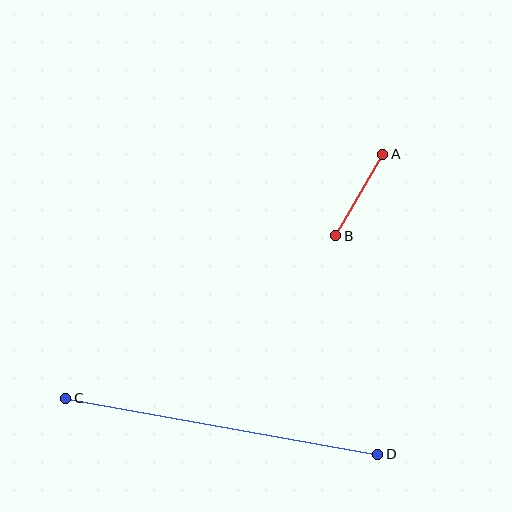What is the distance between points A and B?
The distance is approximately 94 pixels.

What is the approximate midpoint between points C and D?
The midpoint is at approximately (222, 426) pixels.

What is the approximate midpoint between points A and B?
The midpoint is at approximately (359, 195) pixels.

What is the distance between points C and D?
The distance is approximately 317 pixels.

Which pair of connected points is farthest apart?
Points C and D are farthest apart.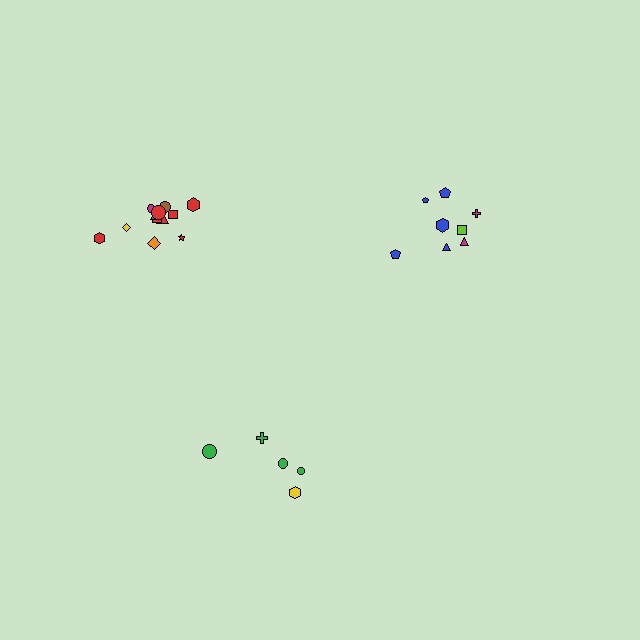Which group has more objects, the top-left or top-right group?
The top-left group.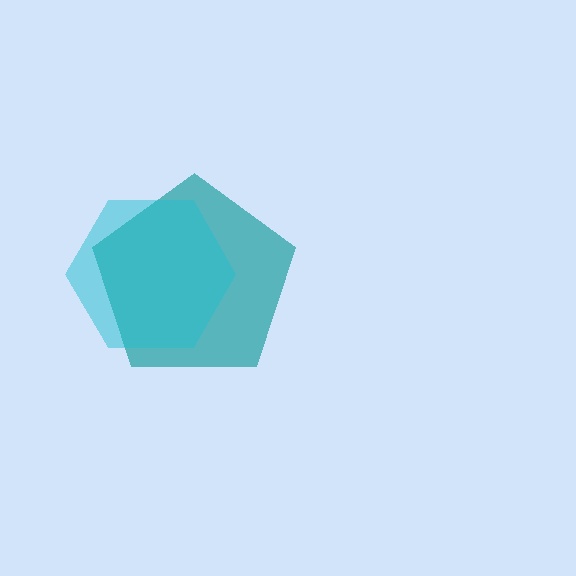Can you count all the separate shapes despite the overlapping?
Yes, there are 2 separate shapes.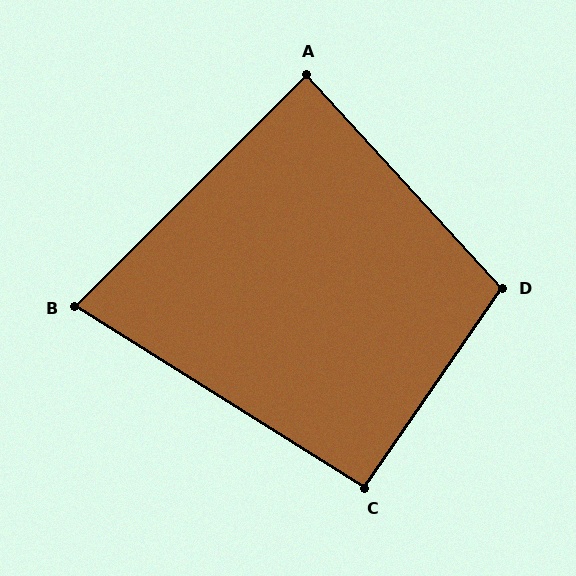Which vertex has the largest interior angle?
D, at approximately 103 degrees.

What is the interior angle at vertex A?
Approximately 87 degrees (approximately right).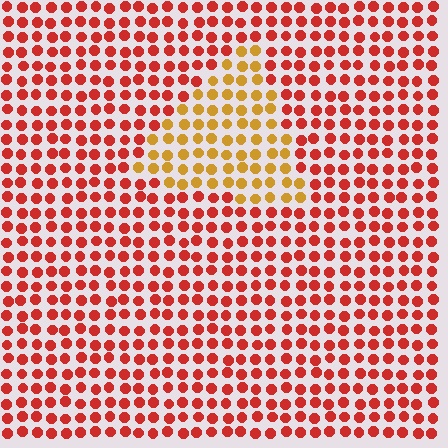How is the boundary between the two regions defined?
The boundary is defined purely by a slight shift in hue (about 40 degrees). Spacing, size, and orientation are identical on both sides.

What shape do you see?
I see a triangle.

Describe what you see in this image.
The image is filled with small red elements in a uniform arrangement. A triangle-shaped region is visible where the elements are tinted to a slightly different hue, forming a subtle color boundary.